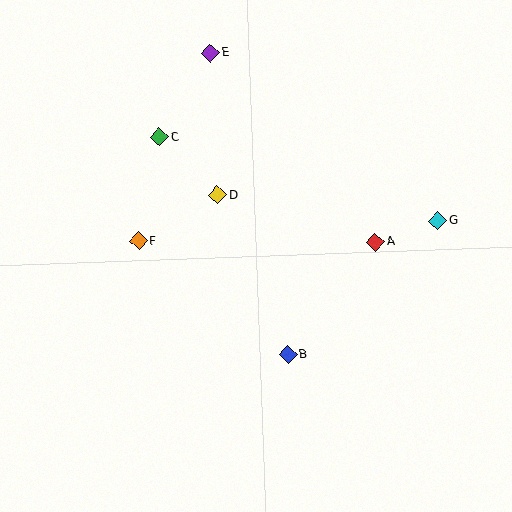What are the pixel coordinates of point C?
Point C is at (159, 137).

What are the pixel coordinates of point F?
Point F is at (138, 241).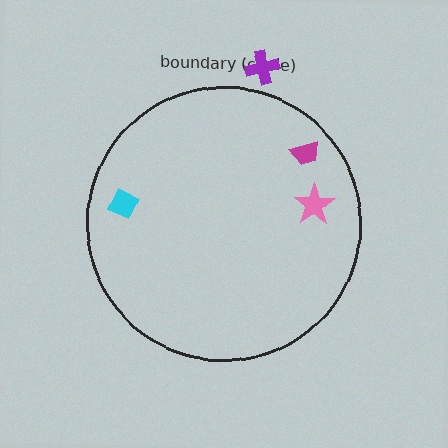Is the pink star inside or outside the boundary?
Inside.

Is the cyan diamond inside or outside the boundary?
Inside.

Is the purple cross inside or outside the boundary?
Outside.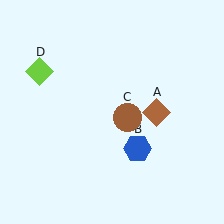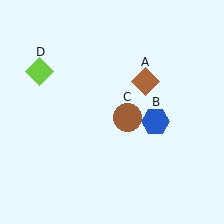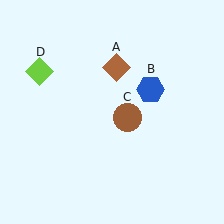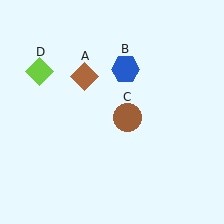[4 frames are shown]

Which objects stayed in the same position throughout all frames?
Brown circle (object C) and lime diamond (object D) remained stationary.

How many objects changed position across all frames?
2 objects changed position: brown diamond (object A), blue hexagon (object B).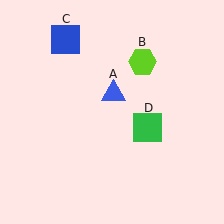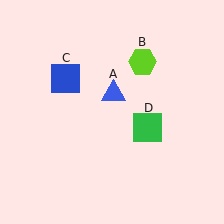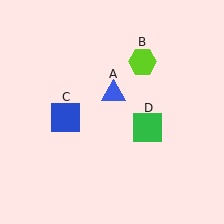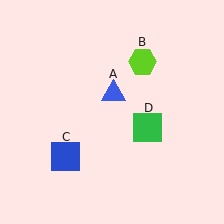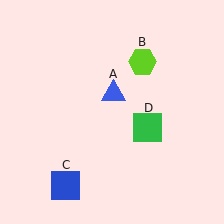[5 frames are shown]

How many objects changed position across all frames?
1 object changed position: blue square (object C).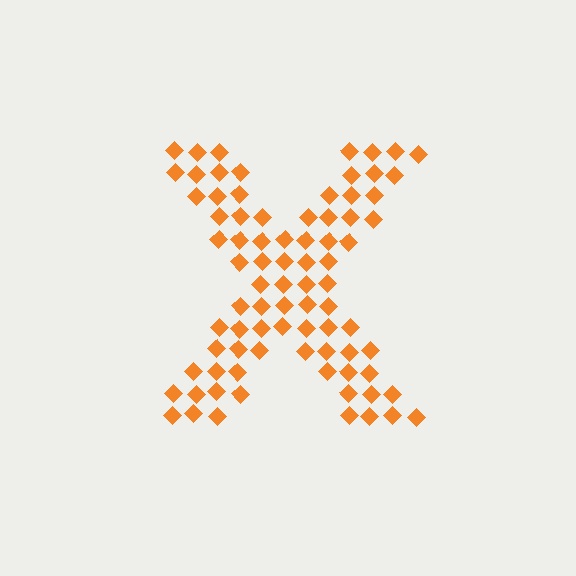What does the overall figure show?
The overall figure shows the letter X.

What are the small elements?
The small elements are diamonds.